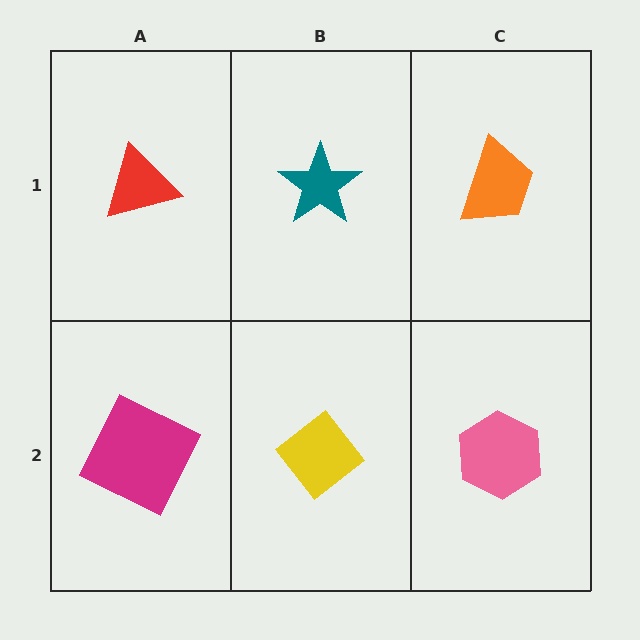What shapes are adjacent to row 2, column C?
An orange trapezoid (row 1, column C), a yellow diamond (row 2, column B).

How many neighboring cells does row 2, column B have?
3.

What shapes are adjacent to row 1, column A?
A magenta square (row 2, column A), a teal star (row 1, column B).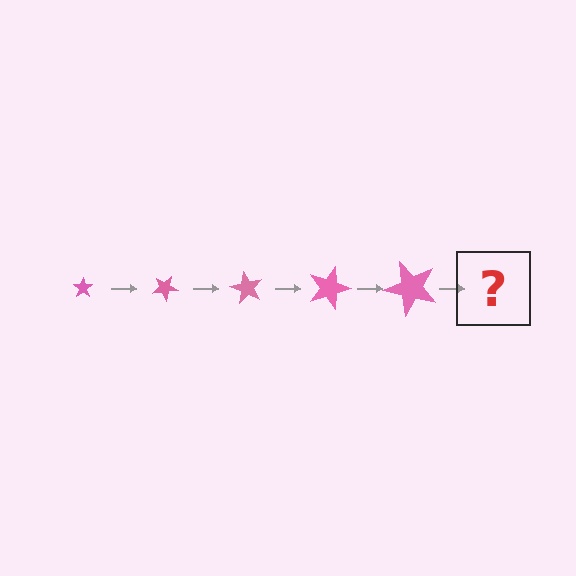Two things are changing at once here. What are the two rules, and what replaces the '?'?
The two rules are that the star grows larger each step and it rotates 30 degrees each step. The '?' should be a star, larger than the previous one and rotated 150 degrees from the start.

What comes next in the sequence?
The next element should be a star, larger than the previous one and rotated 150 degrees from the start.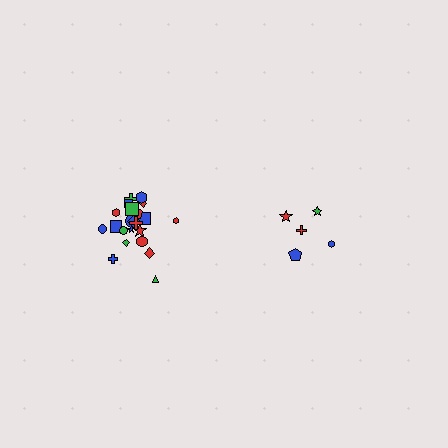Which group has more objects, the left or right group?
The left group.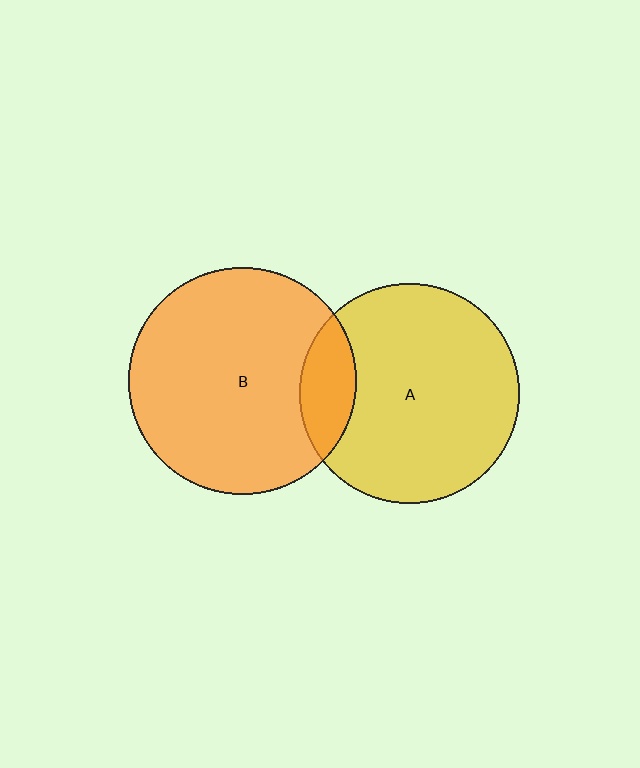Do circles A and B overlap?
Yes.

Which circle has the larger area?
Circle B (orange).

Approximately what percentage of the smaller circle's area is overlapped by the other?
Approximately 15%.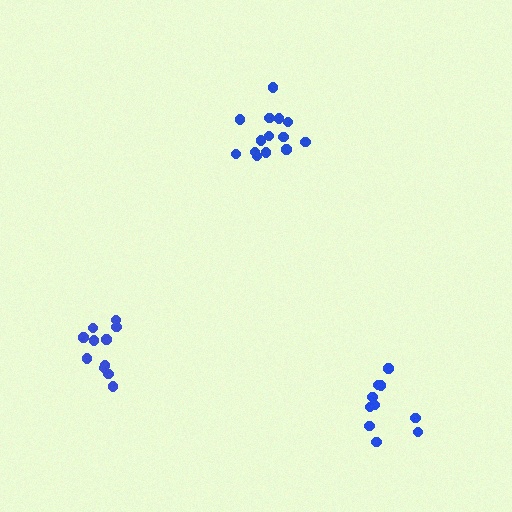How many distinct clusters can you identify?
There are 3 distinct clusters.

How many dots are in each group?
Group 1: 11 dots, Group 2: 14 dots, Group 3: 10 dots (35 total).